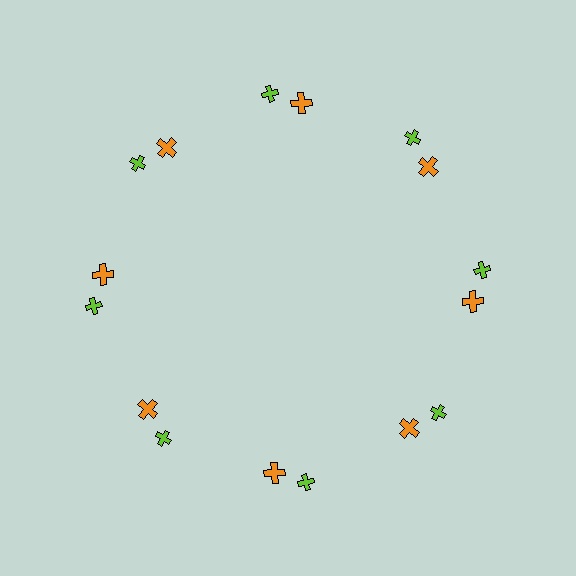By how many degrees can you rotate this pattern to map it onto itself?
The pattern maps onto itself every 45 degrees of rotation.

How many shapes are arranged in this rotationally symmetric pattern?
There are 16 shapes, arranged in 8 groups of 2.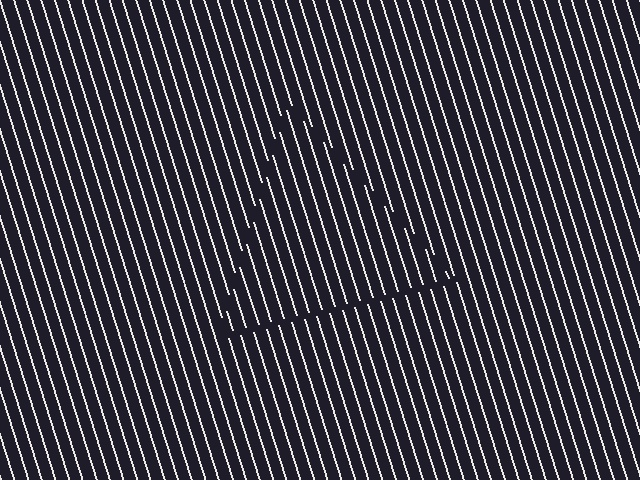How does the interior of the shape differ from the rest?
The interior of the shape contains the same grating, shifted by half a period — the contour is defined by the phase discontinuity where line-ends from the inner and outer gratings abut.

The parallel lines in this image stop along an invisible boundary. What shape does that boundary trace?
An illusory triangle. The interior of the shape contains the same grating, shifted by half a period — the contour is defined by the phase discontinuity where line-ends from the inner and outer gratings abut.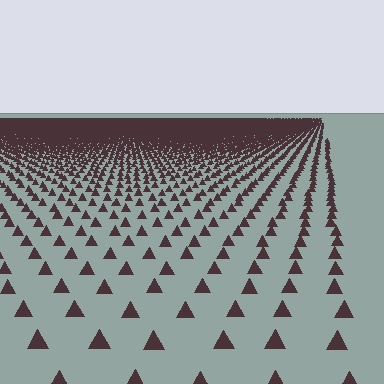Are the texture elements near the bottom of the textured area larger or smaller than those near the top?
Larger. Near the bottom, elements are closer to the viewer and appear at a bigger on-screen size.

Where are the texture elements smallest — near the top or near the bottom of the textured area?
Near the top.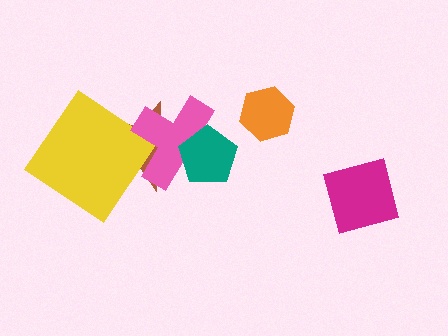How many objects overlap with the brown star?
3 objects overlap with the brown star.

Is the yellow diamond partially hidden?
No, no other shape covers it.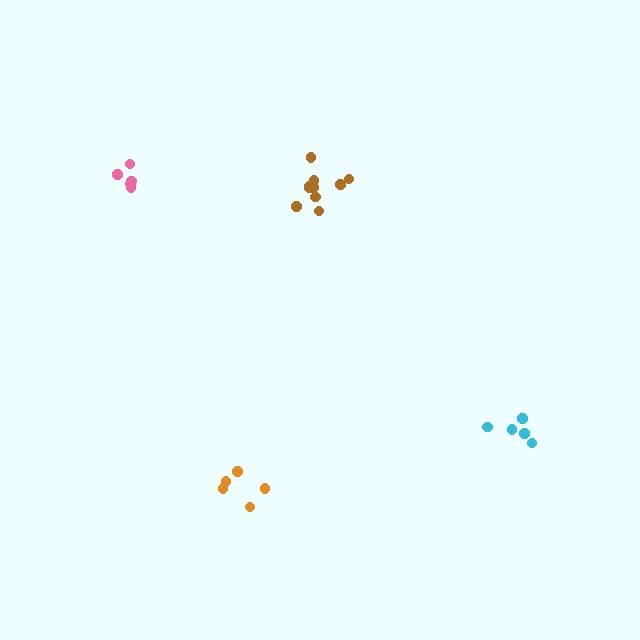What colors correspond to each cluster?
The clusters are colored: cyan, brown, orange, pink.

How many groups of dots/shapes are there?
There are 4 groups.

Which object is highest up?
The brown cluster is topmost.